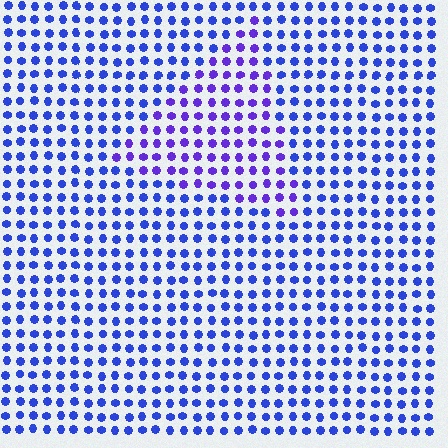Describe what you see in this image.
The image is filled with small blue elements in a uniform arrangement. A triangle-shaped region is visible where the elements are tinted to a slightly different hue, forming a subtle color boundary.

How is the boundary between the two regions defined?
The boundary is defined purely by a slight shift in hue (about 29 degrees). Spacing, size, and orientation are identical on both sides.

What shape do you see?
I see a triangle.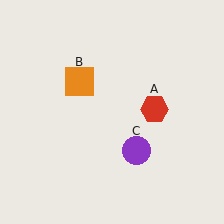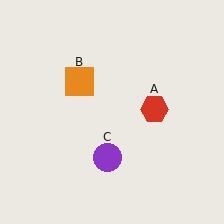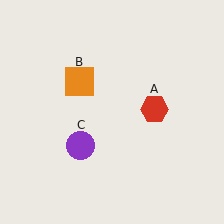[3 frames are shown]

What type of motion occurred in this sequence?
The purple circle (object C) rotated clockwise around the center of the scene.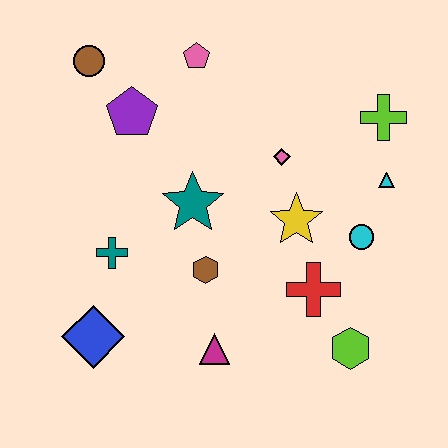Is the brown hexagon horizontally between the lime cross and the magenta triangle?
No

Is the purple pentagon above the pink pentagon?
No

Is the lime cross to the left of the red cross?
No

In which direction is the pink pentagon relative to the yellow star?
The pink pentagon is above the yellow star.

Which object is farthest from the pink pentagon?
The lime hexagon is farthest from the pink pentagon.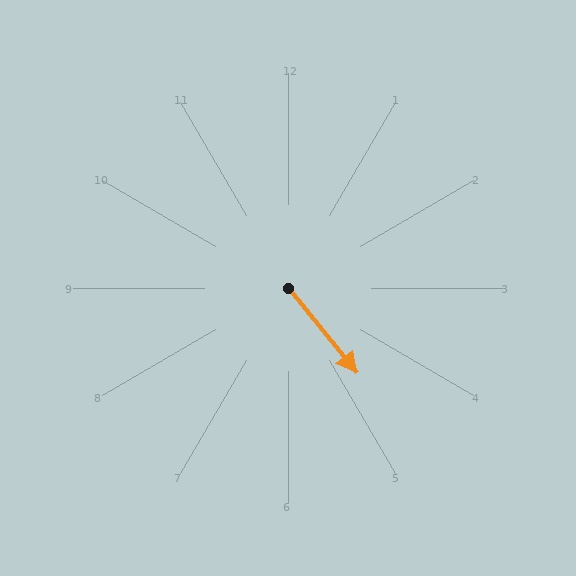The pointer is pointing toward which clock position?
Roughly 5 o'clock.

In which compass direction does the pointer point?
Southeast.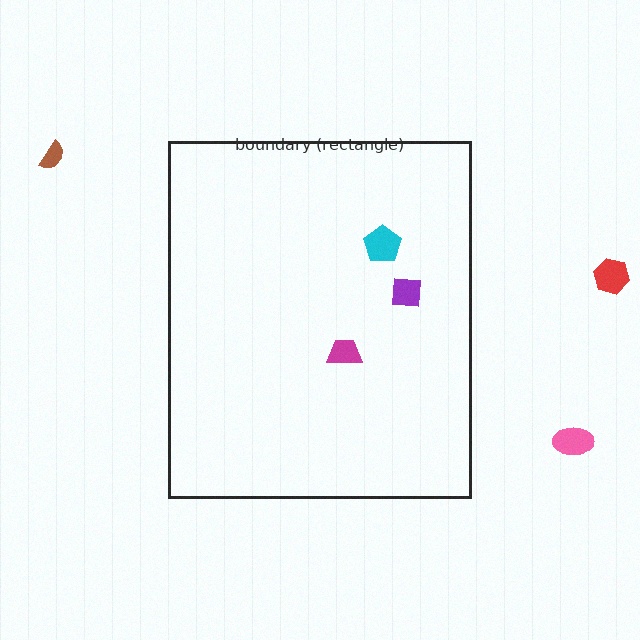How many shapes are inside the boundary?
3 inside, 3 outside.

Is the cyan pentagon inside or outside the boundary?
Inside.